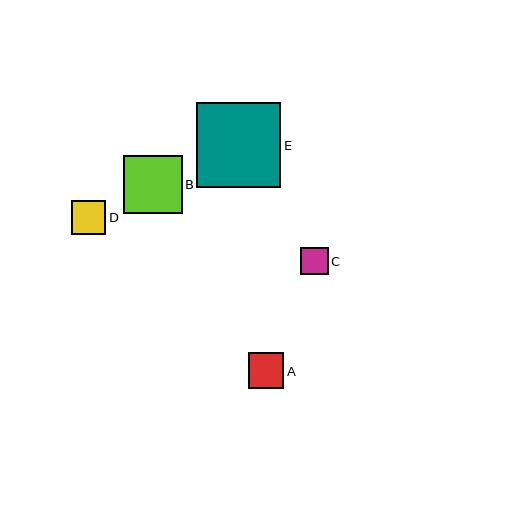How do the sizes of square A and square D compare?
Square A and square D are approximately the same size.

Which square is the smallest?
Square C is the smallest with a size of approximately 28 pixels.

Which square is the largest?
Square E is the largest with a size of approximately 84 pixels.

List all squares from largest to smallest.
From largest to smallest: E, B, A, D, C.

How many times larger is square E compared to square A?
Square E is approximately 2.4 times the size of square A.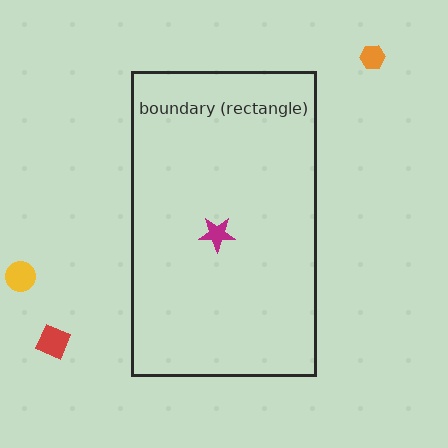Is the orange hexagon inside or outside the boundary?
Outside.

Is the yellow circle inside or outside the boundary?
Outside.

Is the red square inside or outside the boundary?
Outside.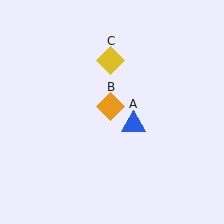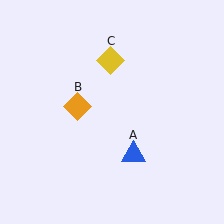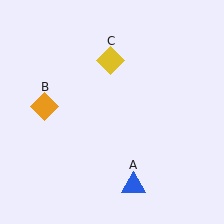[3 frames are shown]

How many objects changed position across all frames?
2 objects changed position: blue triangle (object A), orange diamond (object B).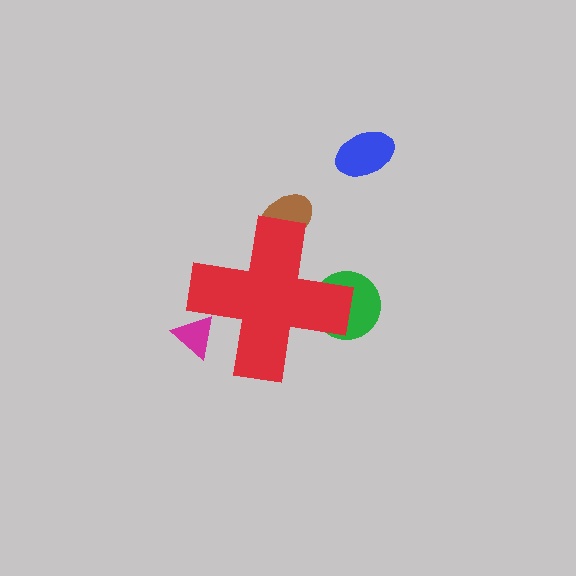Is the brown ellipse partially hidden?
Yes, the brown ellipse is partially hidden behind the red cross.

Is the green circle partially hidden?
Yes, the green circle is partially hidden behind the red cross.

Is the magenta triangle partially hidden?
Yes, the magenta triangle is partially hidden behind the red cross.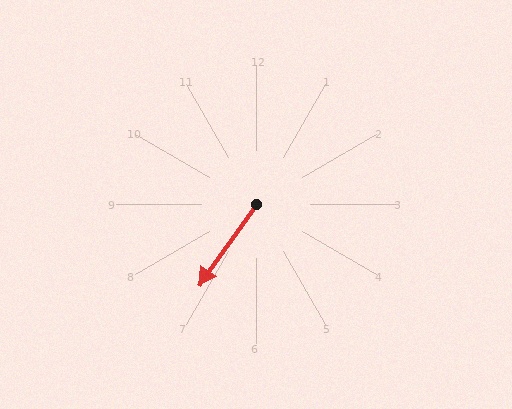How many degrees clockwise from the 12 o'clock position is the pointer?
Approximately 215 degrees.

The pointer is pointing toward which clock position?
Roughly 7 o'clock.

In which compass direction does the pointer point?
Southwest.